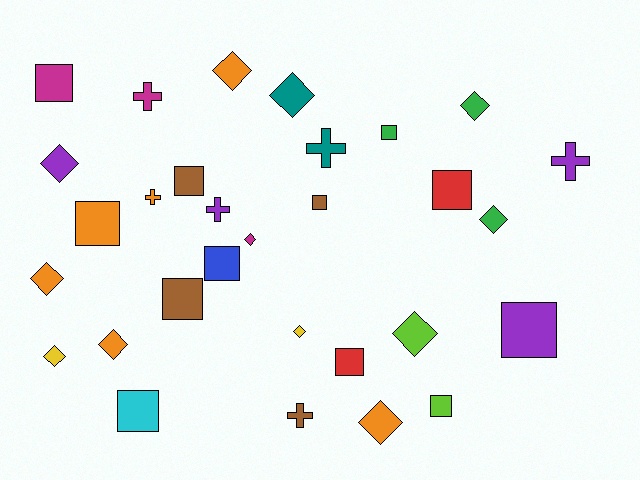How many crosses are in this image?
There are 6 crosses.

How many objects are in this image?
There are 30 objects.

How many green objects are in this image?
There are 3 green objects.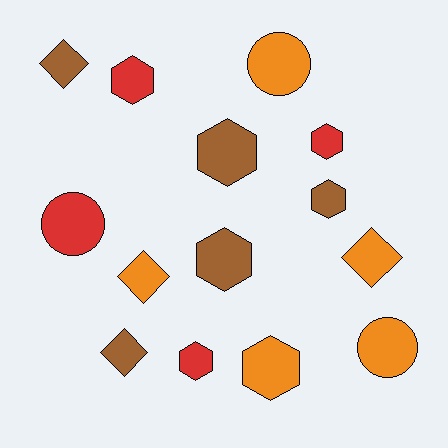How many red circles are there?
There is 1 red circle.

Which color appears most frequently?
Orange, with 5 objects.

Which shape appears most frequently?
Hexagon, with 7 objects.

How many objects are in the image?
There are 14 objects.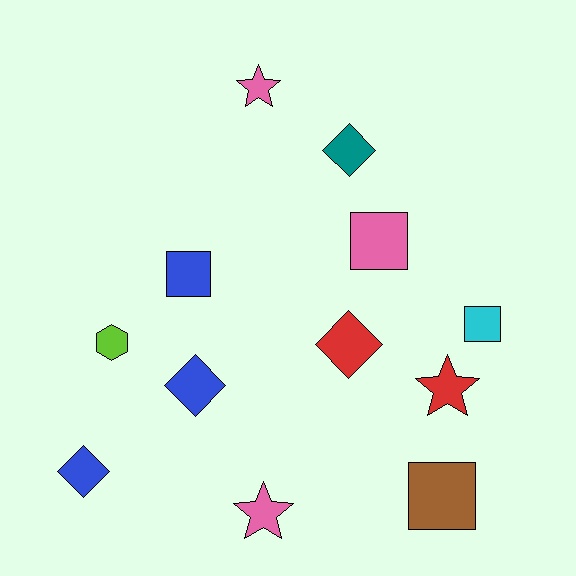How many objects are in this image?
There are 12 objects.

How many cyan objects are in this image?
There is 1 cyan object.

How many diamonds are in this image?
There are 4 diamonds.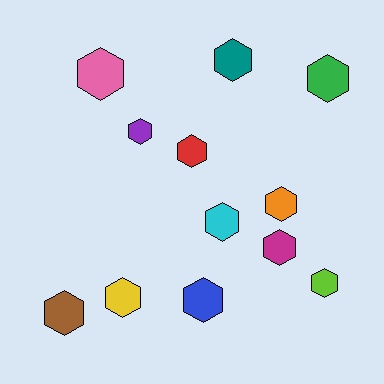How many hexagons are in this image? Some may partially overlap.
There are 12 hexagons.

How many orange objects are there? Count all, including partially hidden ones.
There is 1 orange object.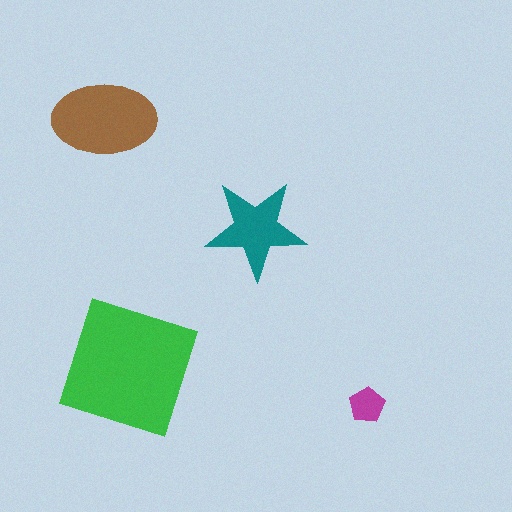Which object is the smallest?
The magenta pentagon.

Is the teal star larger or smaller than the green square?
Smaller.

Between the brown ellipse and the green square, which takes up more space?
The green square.